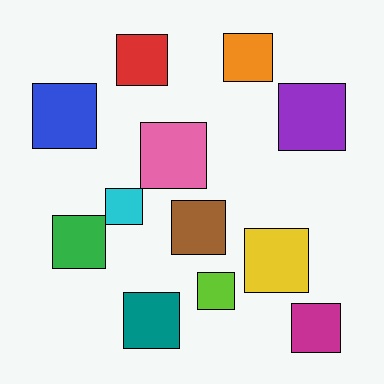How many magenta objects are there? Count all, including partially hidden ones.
There is 1 magenta object.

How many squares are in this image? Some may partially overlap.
There are 12 squares.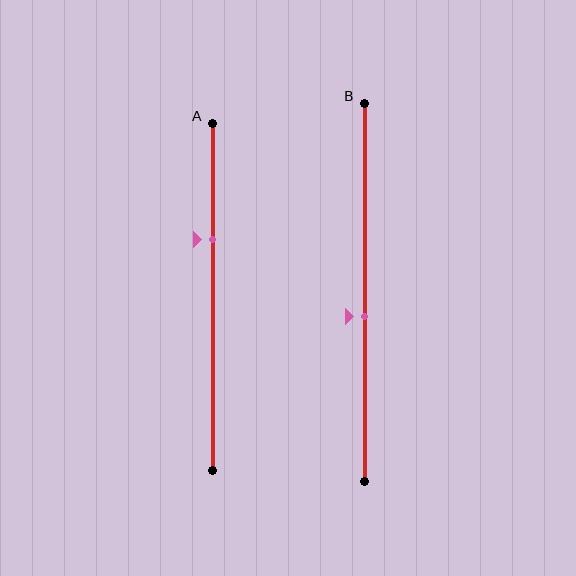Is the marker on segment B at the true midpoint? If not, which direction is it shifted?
No, the marker on segment B is shifted downward by about 6% of the segment length.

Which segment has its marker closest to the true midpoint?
Segment B has its marker closest to the true midpoint.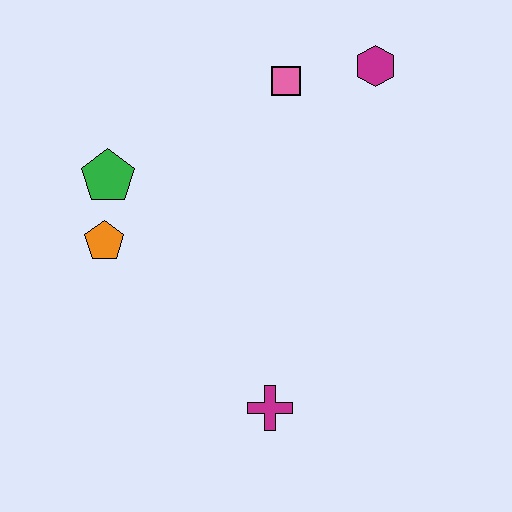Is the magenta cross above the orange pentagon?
No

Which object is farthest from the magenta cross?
The magenta hexagon is farthest from the magenta cross.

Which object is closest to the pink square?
The magenta hexagon is closest to the pink square.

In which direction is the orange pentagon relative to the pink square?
The orange pentagon is to the left of the pink square.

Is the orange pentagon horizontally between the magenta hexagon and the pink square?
No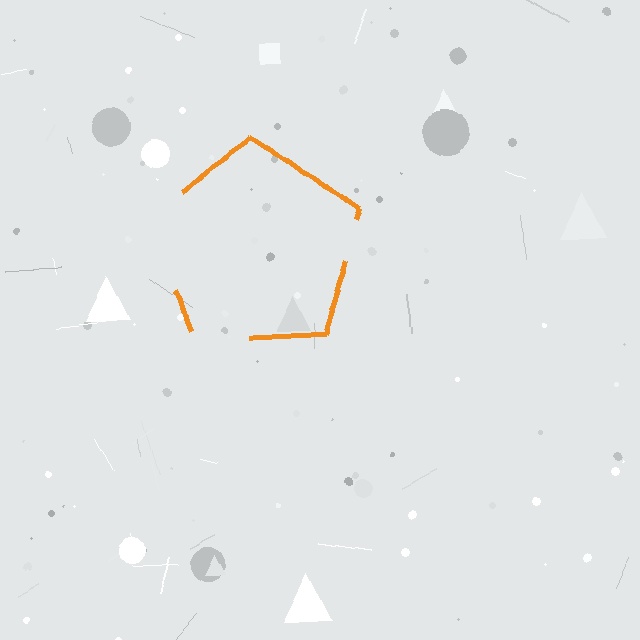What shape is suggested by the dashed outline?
The dashed outline suggests a pentagon.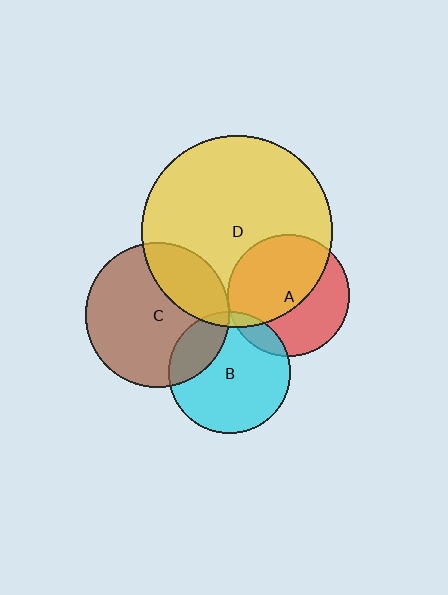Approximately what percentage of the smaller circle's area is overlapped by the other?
Approximately 5%.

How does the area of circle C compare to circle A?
Approximately 1.4 times.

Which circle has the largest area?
Circle D (yellow).